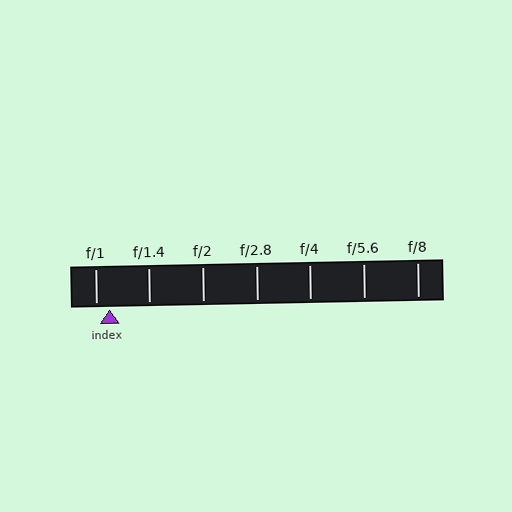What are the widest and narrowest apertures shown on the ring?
The widest aperture shown is f/1 and the narrowest is f/8.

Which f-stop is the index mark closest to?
The index mark is closest to f/1.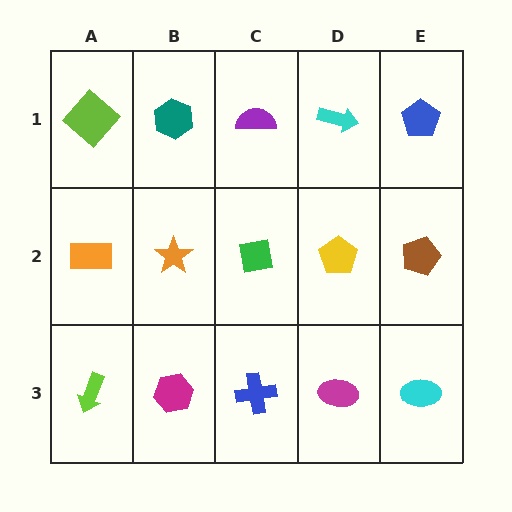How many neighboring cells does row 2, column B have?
4.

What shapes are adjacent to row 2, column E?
A blue pentagon (row 1, column E), a cyan ellipse (row 3, column E), a yellow pentagon (row 2, column D).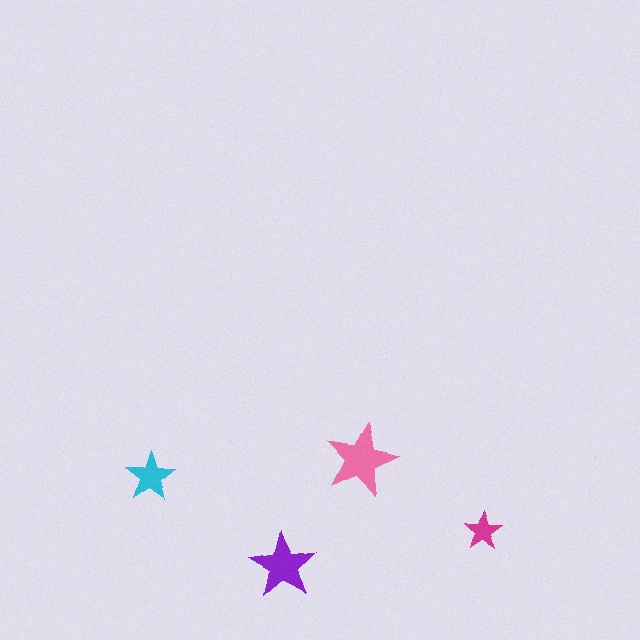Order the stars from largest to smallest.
the pink one, the purple one, the cyan one, the magenta one.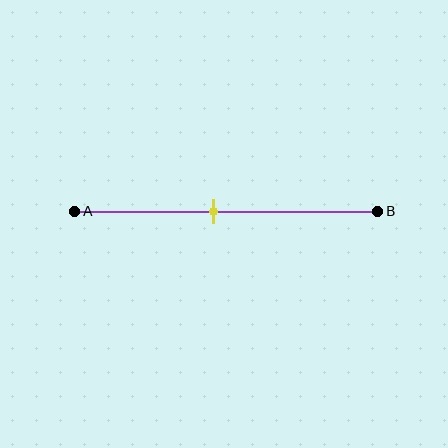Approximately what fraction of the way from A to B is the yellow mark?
The yellow mark is approximately 45% of the way from A to B.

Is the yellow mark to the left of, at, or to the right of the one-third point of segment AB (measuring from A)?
The yellow mark is to the right of the one-third point of segment AB.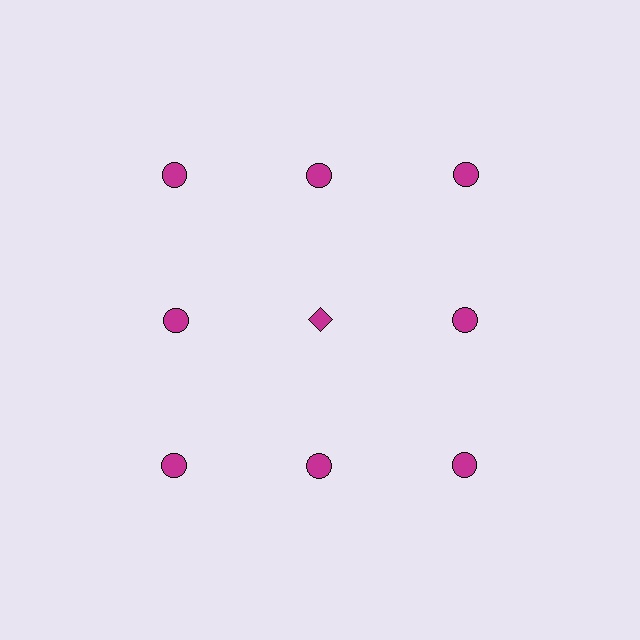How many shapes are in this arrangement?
There are 9 shapes arranged in a grid pattern.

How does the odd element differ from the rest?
It has a different shape: diamond instead of circle.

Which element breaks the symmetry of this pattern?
The magenta diamond in the second row, second from left column breaks the symmetry. All other shapes are magenta circles.